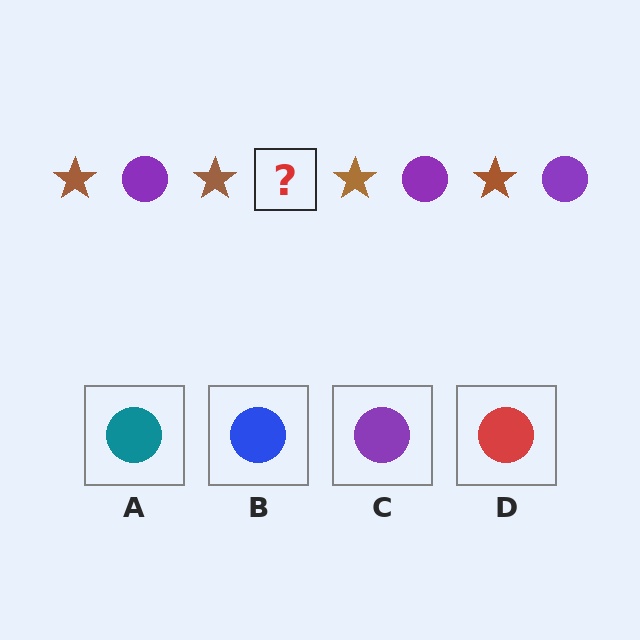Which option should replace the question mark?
Option C.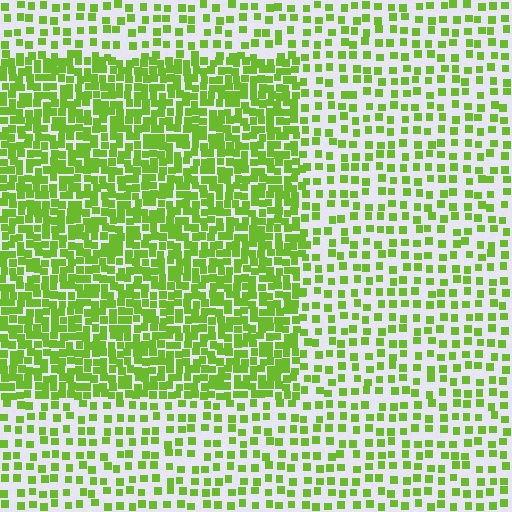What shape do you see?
I see a rectangle.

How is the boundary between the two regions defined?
The boundary is defined by a change in element density (approximately 2.2x ratio). All elements are the same color, size, and shape.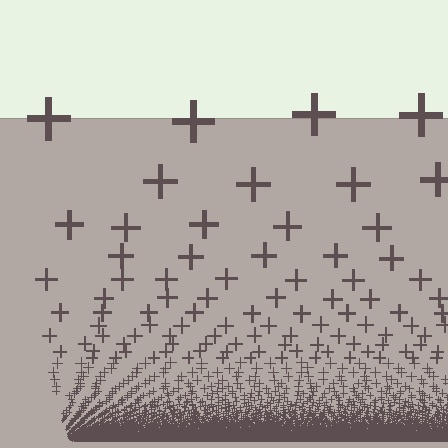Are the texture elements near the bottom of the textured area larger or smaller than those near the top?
Smaller. The gradient is inverted — elements near the bottom are smaller and denser.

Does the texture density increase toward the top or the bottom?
Density increases toward the bottom.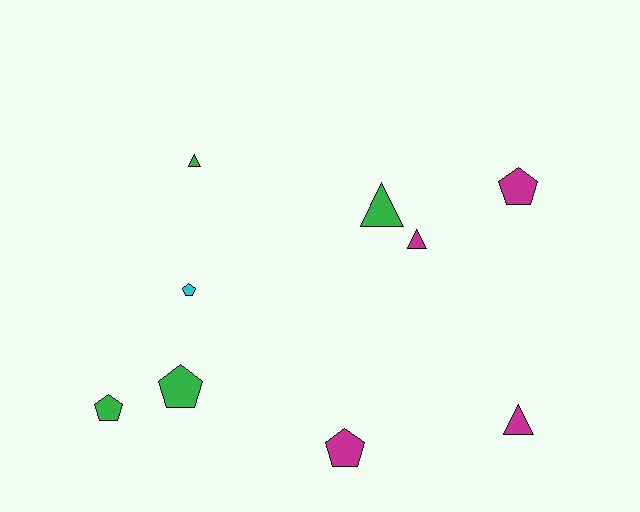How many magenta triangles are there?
There are 2 magenta triangles.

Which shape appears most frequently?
Pentagon, with 5 objects.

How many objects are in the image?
There are 9 objects.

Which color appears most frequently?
Green, with 4 objects.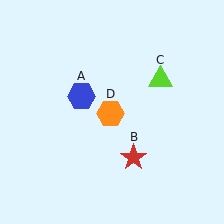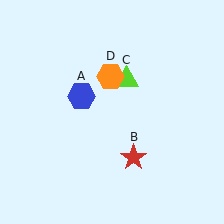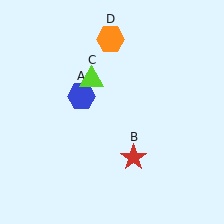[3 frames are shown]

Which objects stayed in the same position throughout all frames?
Blue hexagon (object A) and red star (object B) remained stationary.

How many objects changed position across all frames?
2 objects changed position: lime triangle (object C), orange hexagon (object D).